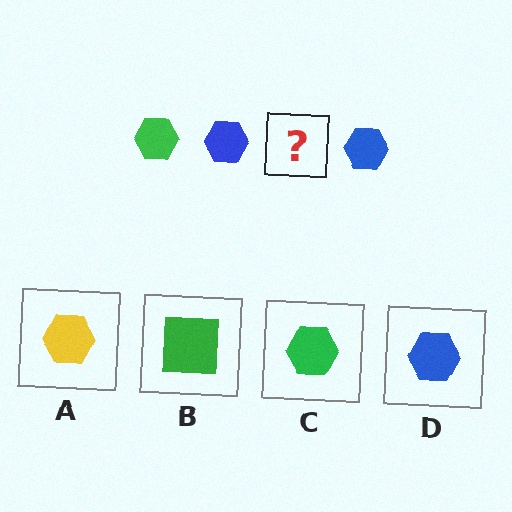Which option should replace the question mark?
Option C.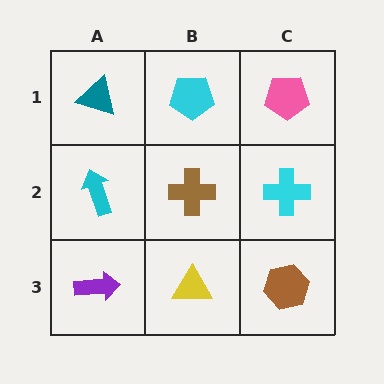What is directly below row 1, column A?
A cyan arrow.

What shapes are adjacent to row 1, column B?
A brown cross (row 2, column B), a teal triangle (row 1, column A), a pink pentagon (row 1, column C).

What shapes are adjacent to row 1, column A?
A cyan arrow (row 2, column A), a cyan pentagon (row 1, column B).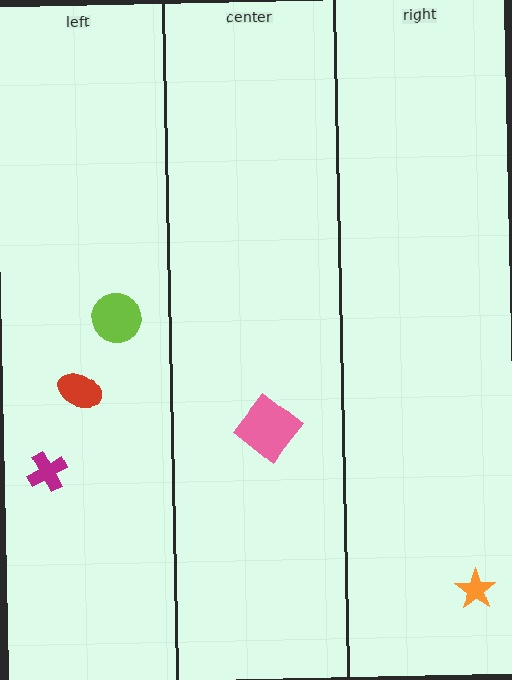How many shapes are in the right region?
1.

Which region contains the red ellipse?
The left region.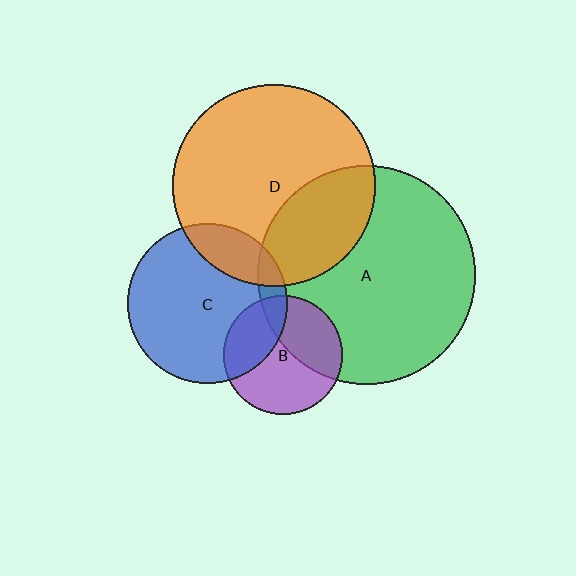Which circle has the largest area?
Circle A (green).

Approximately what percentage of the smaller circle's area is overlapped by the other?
Approximately 40%.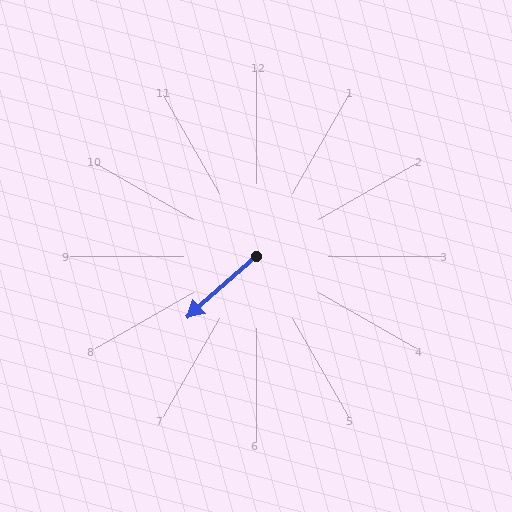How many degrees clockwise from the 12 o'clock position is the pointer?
Approximately 229 degrees.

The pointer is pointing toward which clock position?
Roughly 8 o'clock.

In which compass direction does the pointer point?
Southwest.